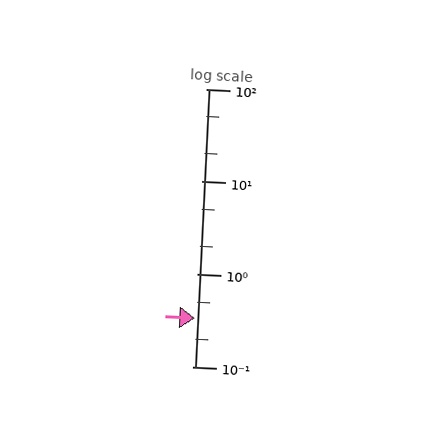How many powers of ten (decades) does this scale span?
The scale spans 3 decades, from 0.1 to 100.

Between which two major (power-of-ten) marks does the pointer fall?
The pointer is between 0.1 and 1.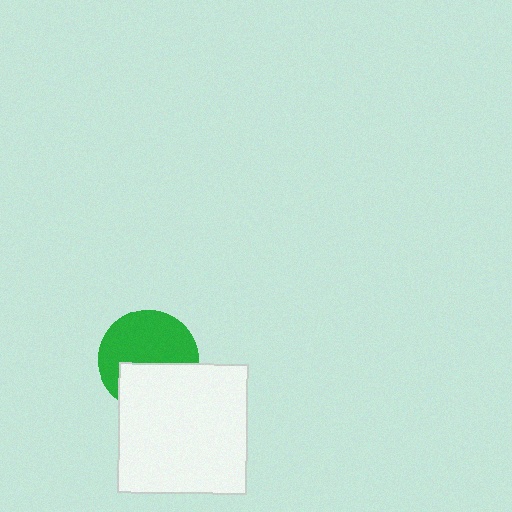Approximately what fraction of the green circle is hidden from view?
Roughly 41% of the green circle is hidden behind the white square.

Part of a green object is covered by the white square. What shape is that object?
It is a circle.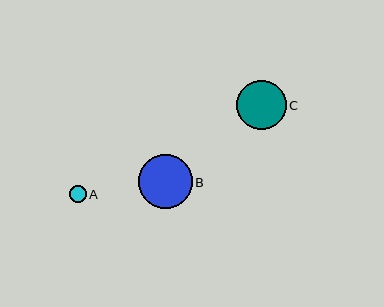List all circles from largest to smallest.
From largest to smallest: B, C, A.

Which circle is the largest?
Circle B is the largest with a size of approximately 54 pixels.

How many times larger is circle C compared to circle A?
Circle C is approximately 2.9 times the size of circle A.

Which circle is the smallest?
Circle A is the smallest with a size of approximately 17 pixels.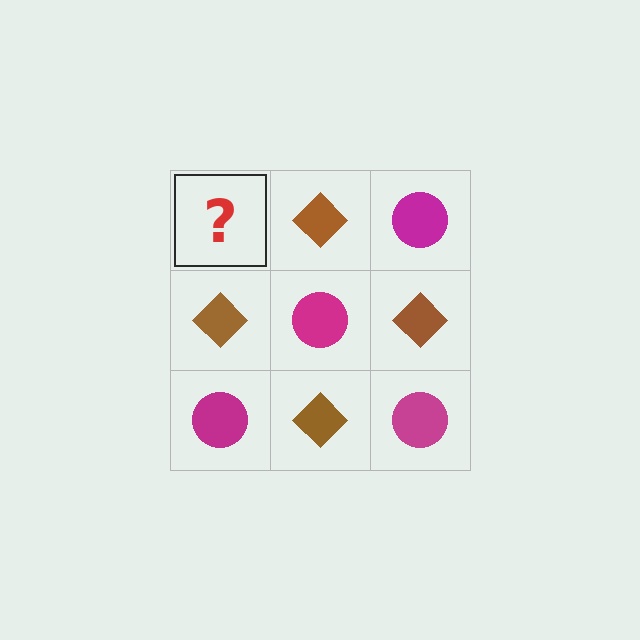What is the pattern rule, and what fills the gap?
The rule is that it alternates magenta circle and brown diamond in a checkerboard pattern. The gap should be filled with a magenta circle.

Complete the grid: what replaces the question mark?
The question mark should be replaced with a magenta circle.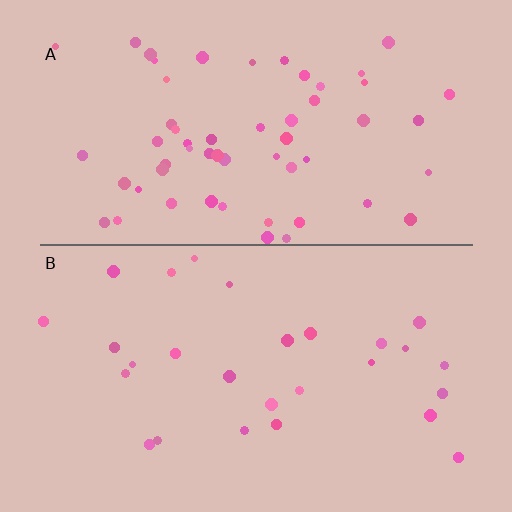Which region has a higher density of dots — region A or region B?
A (the top).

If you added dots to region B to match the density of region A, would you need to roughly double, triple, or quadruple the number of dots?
Approximately double.